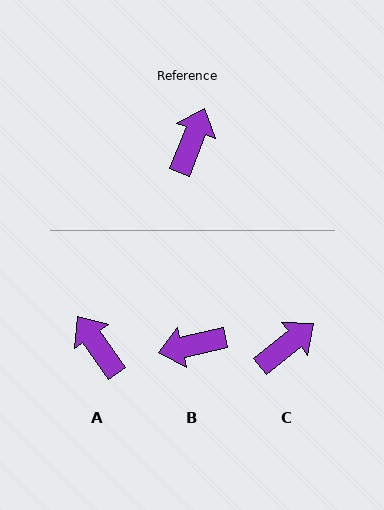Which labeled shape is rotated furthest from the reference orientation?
B, about 124 degrees away.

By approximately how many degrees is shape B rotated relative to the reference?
Approximately 124 degrees counter-clockwise.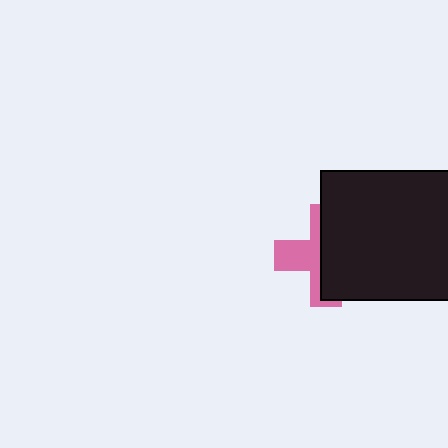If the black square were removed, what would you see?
You would see the complete pink cross.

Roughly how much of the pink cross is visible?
A small part of it is visible (roughly 41%).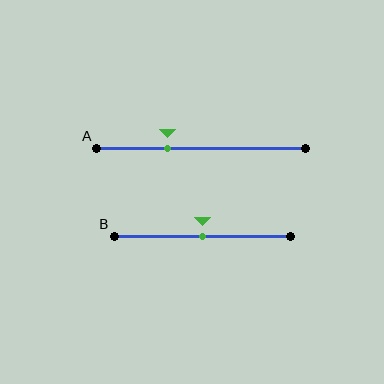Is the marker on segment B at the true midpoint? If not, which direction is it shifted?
Yes, the marker on segment B is at the true midpoint.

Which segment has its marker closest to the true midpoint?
Segment B has its marker closest to the true midpoint.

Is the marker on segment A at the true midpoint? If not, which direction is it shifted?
No, the marker on segment A is shifted to the left by about 16% of the segment length.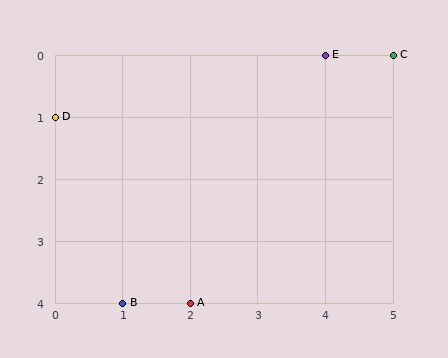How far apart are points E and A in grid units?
Points E and A are 2 columns and 4 rows apart (about 4.5 grid units diagonally).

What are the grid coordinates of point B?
Point B is at grid coordinates (1, 4).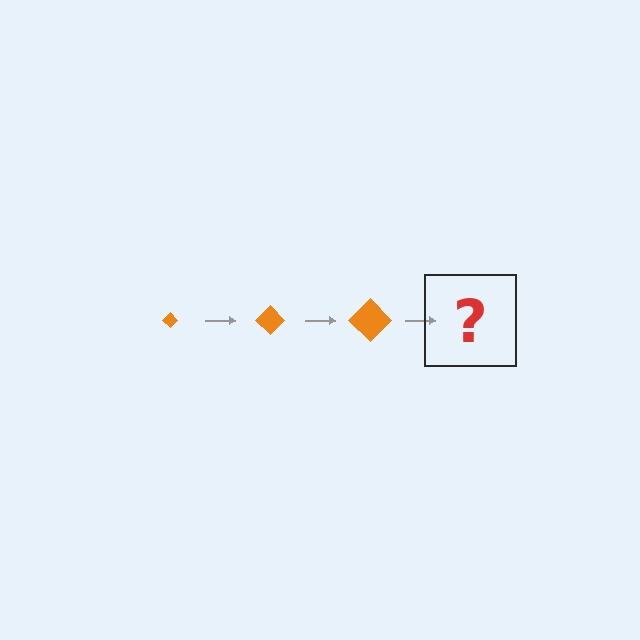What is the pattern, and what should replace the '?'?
The pattern is that the diamond gets progressively larger each step. The '?' should be an orange diamond, larger than the previous one.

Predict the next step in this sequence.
The next step is an orange diamond, larger than the previous one.